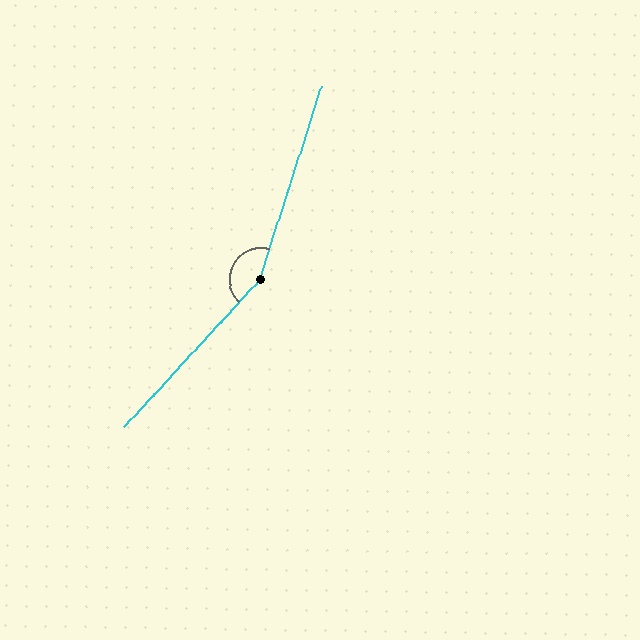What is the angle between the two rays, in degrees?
Approximately 155 degrees.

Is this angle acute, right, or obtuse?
It is obtuse.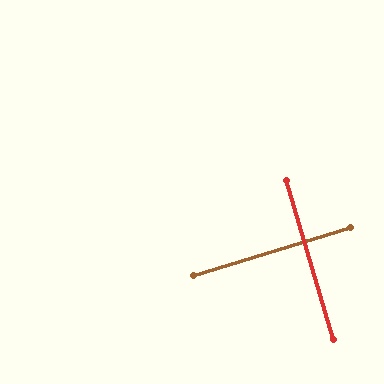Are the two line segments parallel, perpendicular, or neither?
Perpendicular — they meet at approximately 90°.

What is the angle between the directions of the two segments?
Approximately 90 degrees.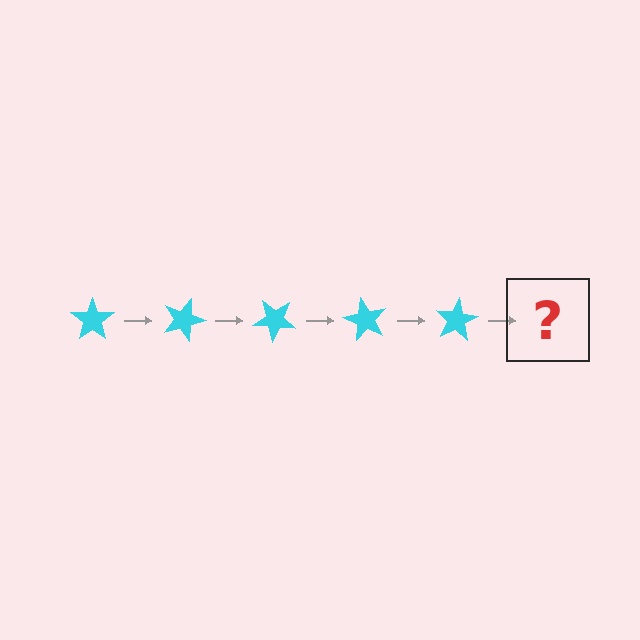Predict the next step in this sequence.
The next step is a cyan star rotated 100 degrees.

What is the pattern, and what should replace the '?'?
The pattern is that the star rotates 20 degrees each step. The '?' should be a cyan star rotated 100 degrees.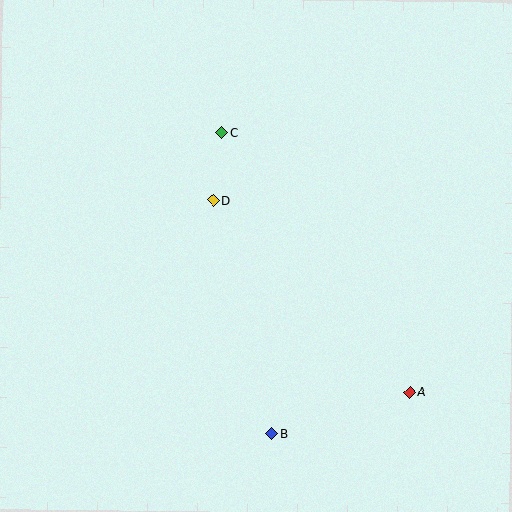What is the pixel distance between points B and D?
The distance between B and D is 241 pixels.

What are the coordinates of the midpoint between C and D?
The midpoint between C and D is at (218, 166).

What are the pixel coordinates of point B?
Point B is at (272, 434).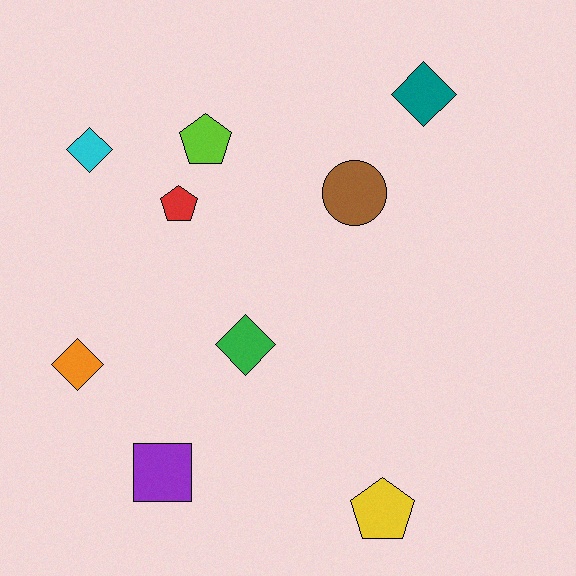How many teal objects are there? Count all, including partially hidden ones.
There is 1 teal object.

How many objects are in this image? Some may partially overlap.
There are 9 objects.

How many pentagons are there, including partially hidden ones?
There are 3 pentagons.